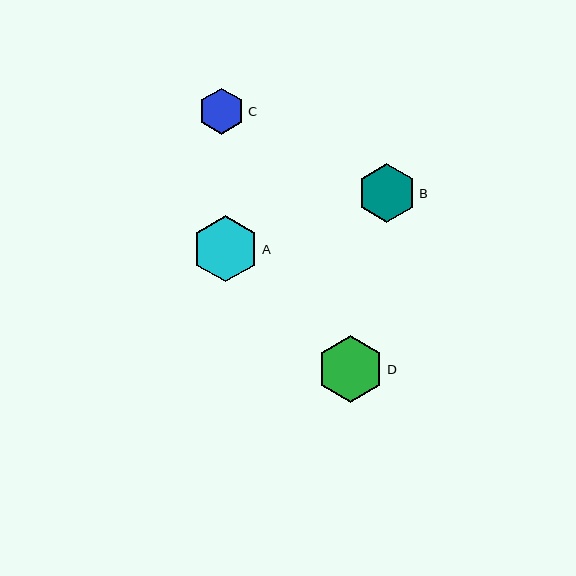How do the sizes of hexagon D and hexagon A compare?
Hexagon D and hexagon A are approximately the same size.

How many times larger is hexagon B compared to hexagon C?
Hexagon B is approximately 1.3 times the size of hexagon C.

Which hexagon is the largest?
Hexagon D is the largest with a size of approximately 67 pixels.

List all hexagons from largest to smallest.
From largest to smallest: D, A, B, C.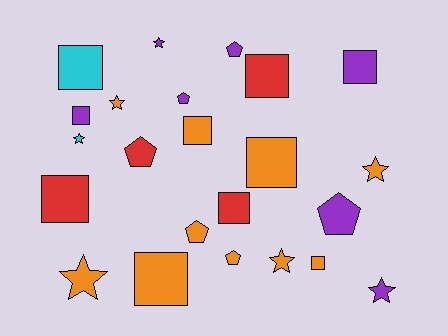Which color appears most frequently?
Orange, with 10 objects.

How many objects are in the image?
There are 23 objects.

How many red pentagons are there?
There is 1 red pentagon.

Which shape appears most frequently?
Square, with 10 objects.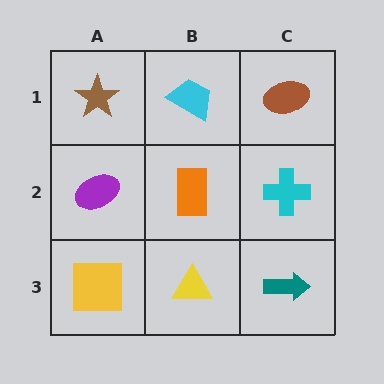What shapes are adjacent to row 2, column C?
A brown ellipse (row 1, column C), a teal arrow (row 3, column C), an orange rectangle (row 2, column B).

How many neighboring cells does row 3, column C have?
2.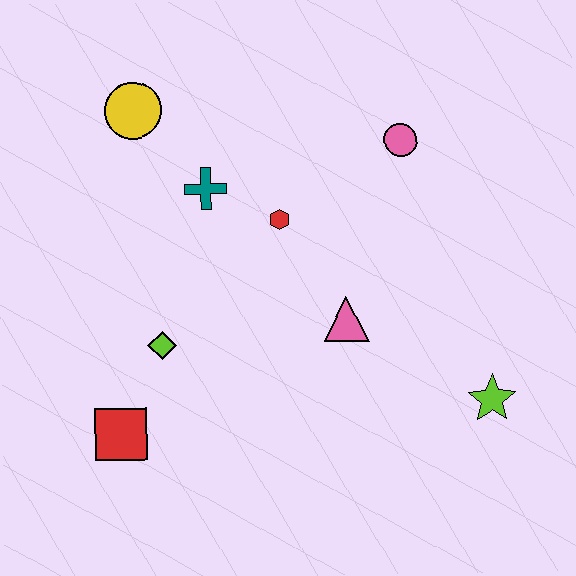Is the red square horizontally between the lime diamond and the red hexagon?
No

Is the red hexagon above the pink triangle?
Yes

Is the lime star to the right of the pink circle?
Yes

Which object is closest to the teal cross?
The red hexagon is closest to the teal cross.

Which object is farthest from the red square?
The pink circle is farthest from the red square.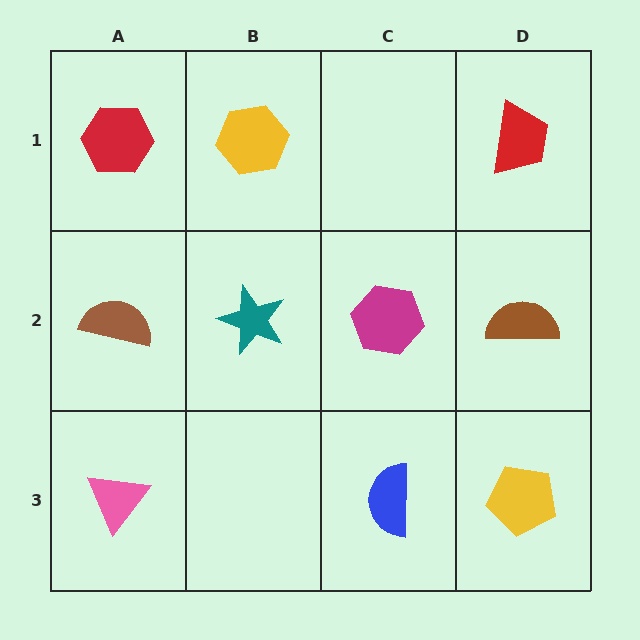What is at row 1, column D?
A red trapezoid.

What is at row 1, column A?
A red hexagon.